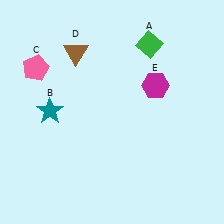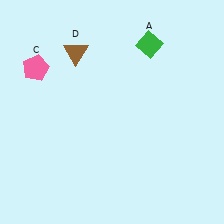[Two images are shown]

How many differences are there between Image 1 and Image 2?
There are 2 differences between the two images.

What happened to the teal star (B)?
The teal star (B) was removed in Image 2. It was in the top-left area of Image 1.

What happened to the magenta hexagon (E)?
The magenta hexagon (E) was removed in Image 2. It was in the top-right area of Image 1.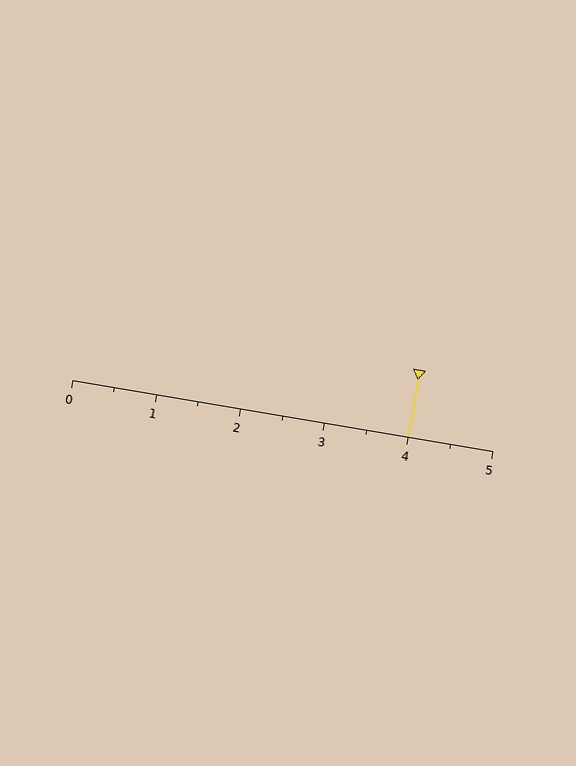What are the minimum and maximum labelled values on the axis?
The axis runs from 0 to 5.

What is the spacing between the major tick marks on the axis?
The major ticks are spaced 1 apart.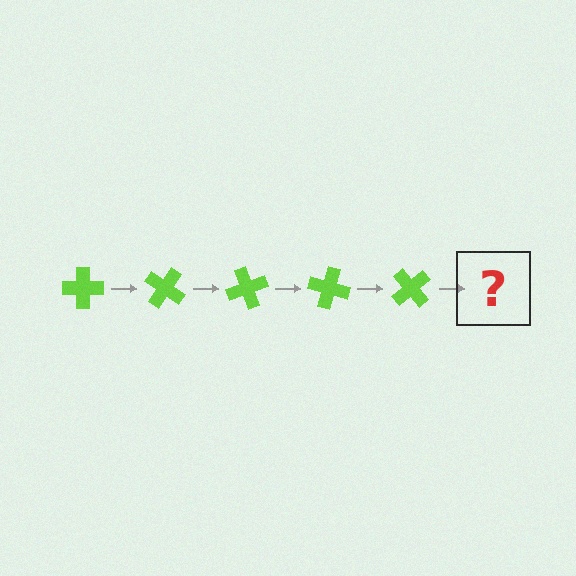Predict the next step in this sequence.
The next step is a lime cross rotated 175 degrees.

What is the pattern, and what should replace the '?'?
The pattern is that the cross rotates 35 degrees each step. The '?' should be a lime cross rotated 175 degrees.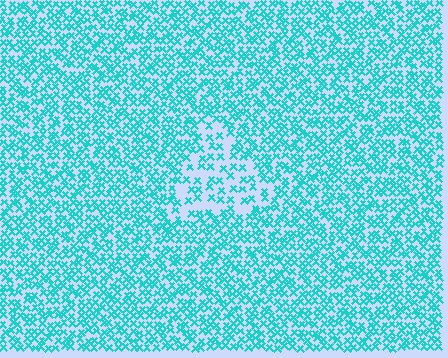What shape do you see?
I see a triangle.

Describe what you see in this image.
The image contains small cyan elements arranged at two different densities. A triangle-shaped region is visible where the elements are less densely packed than the surrounding area.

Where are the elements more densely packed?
The elements are more densely packed outside the triangle boundary.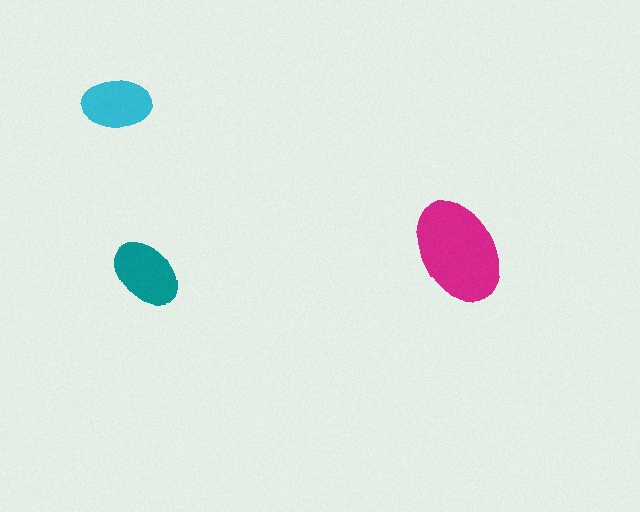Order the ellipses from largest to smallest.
the magenta one, the teal one, the cyan one.